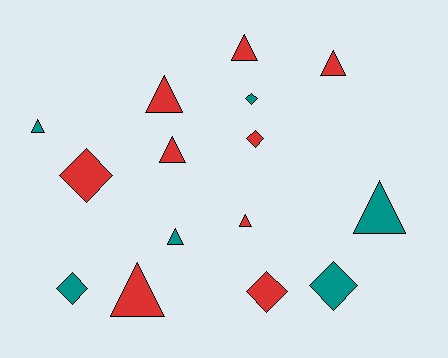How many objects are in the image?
There are 15 objects.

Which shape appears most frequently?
Triangle, with 9 objects.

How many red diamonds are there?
There are 3 red diamonds.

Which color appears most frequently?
Red, with 9 objects.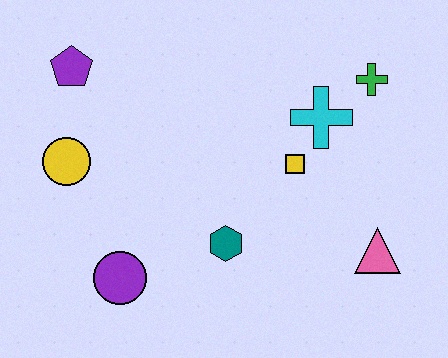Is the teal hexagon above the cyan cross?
No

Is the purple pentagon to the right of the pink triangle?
No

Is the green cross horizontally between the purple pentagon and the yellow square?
No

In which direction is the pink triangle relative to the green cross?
The pink triangle is below the green cross.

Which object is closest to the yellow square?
The cyan cross is closest to the yellow square.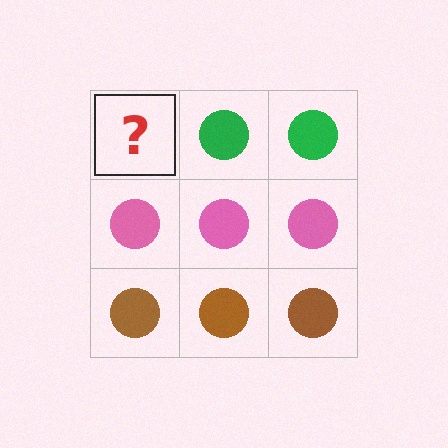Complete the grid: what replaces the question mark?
The question mark should be replaced with a green circle.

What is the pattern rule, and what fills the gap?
The rule is that each row has a consistent color. The gap should be filled with a green circle.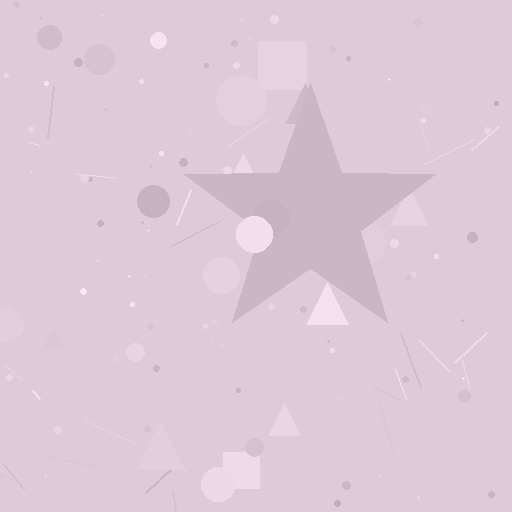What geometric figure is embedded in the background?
A star is embedded in the background.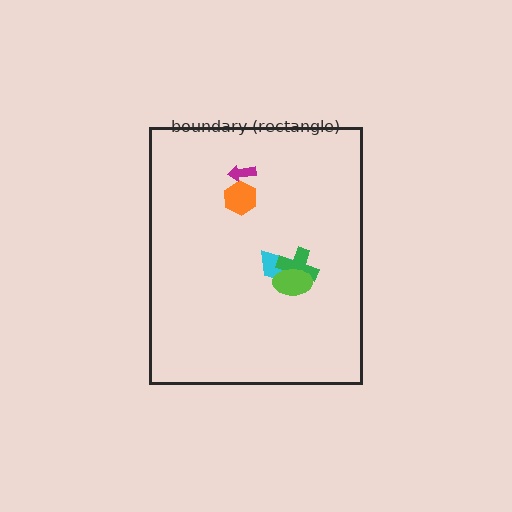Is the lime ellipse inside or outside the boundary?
Inside.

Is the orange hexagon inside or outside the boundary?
Inside.